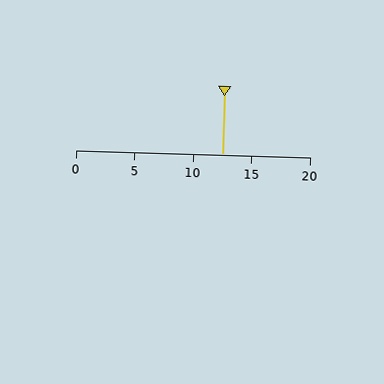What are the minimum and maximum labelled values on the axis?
The axis runs from 0 to 20.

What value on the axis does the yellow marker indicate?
The marker indicates approximately 12.5.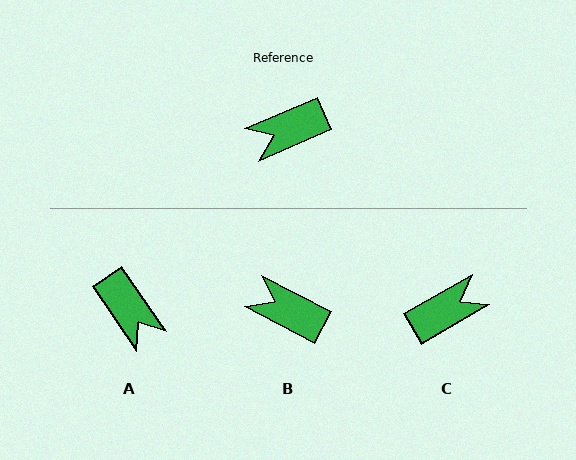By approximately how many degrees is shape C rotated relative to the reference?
Approximately 174 degrees clockwise.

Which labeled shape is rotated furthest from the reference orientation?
C, about 174 degrees away.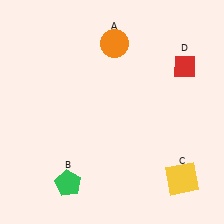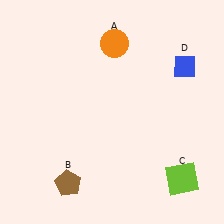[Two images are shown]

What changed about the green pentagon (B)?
In Image 1, B is green. In Image 2, it changed to brown.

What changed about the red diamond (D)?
In Image 1, D is red. In Image 2, it changed to blue.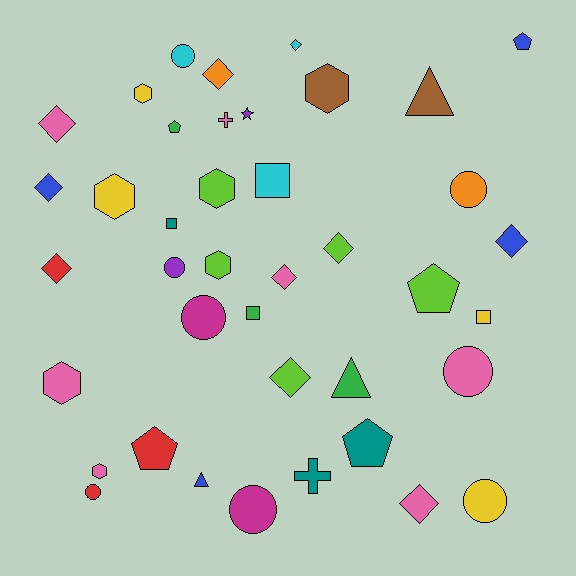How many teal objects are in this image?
There are 3 teal objects.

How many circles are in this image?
There are 8 circles.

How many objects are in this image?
There are 40 objects.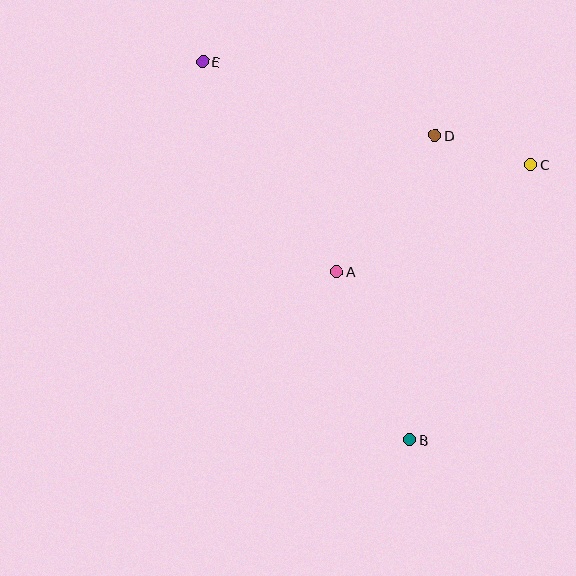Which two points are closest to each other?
Points C and D are closest to each other.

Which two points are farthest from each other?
Points B and E are farthest from each other.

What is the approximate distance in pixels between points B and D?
The distance between B and D is approximately 305 pixels.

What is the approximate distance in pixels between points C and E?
The distance between C and E is approximately 343 pixels.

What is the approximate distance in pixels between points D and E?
The distance between D and E is approximately 244 pixels.